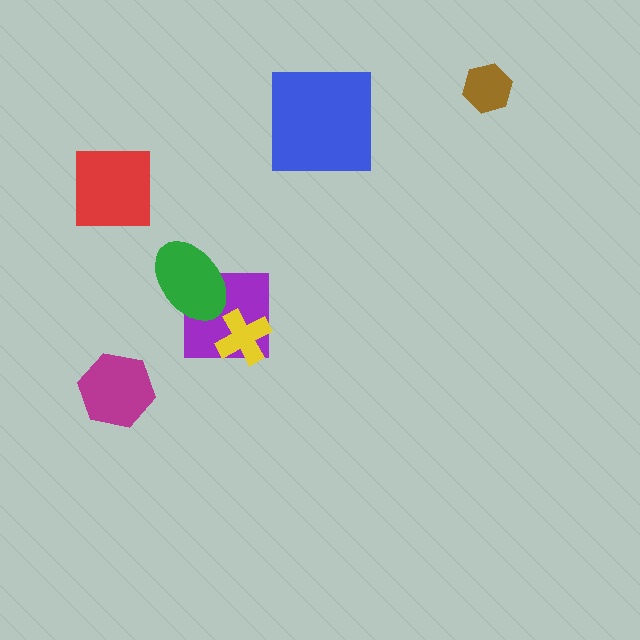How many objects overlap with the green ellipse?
1 object overlaps with the green ellipse.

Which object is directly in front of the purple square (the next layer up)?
The yellow cross is directly in front of the purple square.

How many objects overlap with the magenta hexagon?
0 objects overlap with the magenta hexagon.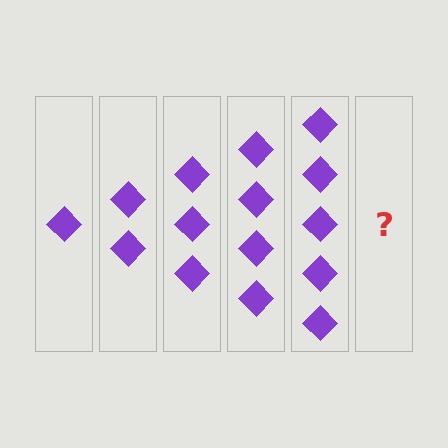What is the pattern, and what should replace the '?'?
The pattern is that each step adds one more diamond. The '?' should be 6 diamonds.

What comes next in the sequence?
The next element should be 6 diamonds.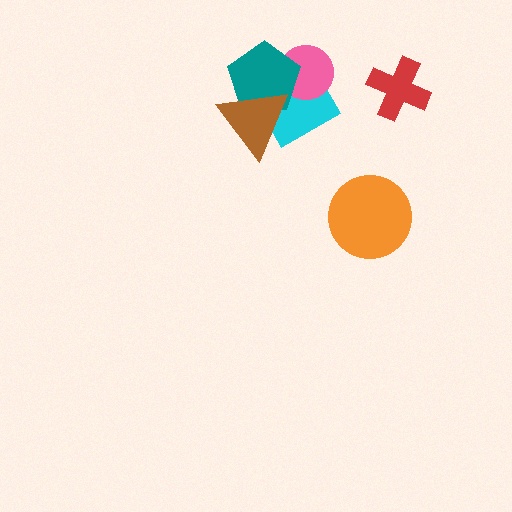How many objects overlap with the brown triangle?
2 objects overlap with the brown triangle.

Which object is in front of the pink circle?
The teal pentagon is in front of the pink circle.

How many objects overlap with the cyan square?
3 objects overlap with the cyan square.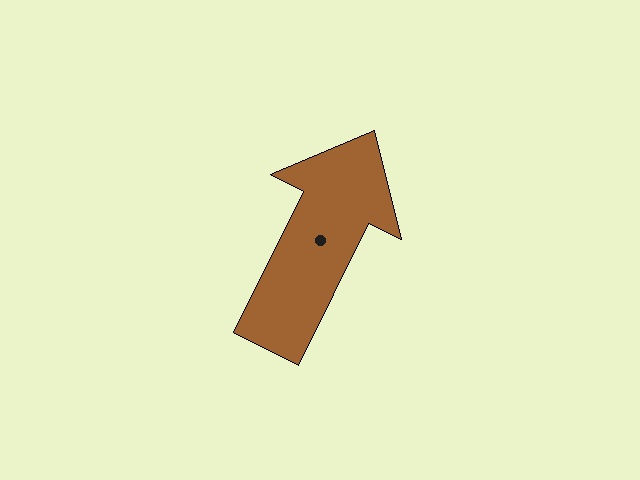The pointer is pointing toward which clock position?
Roughly 1 o'clock.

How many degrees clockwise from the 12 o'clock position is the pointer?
Approximately 26 degrees.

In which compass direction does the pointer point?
Northeast.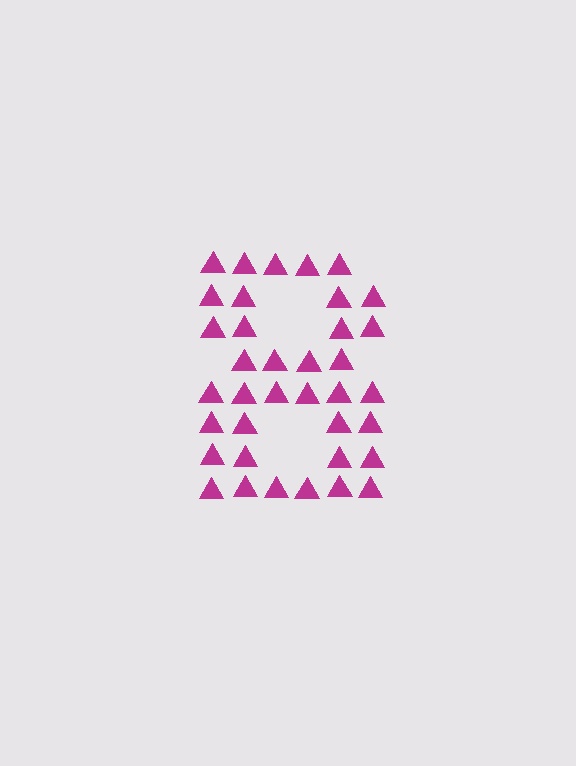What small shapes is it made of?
It is made of small triangles.